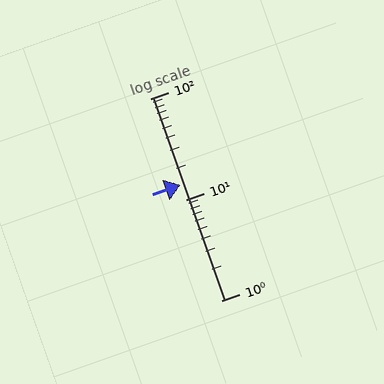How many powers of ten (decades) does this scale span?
The scale spans 2 decades, from 1 to 100.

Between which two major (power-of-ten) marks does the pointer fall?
The pointer is between 10 and 100.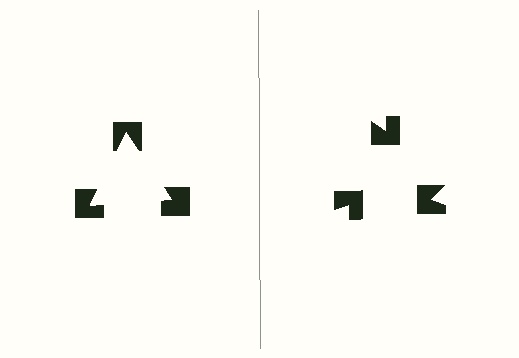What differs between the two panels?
The notched squares are positioned identically on both sides; only the wedge orientations differ. On the left they align to a triangle; on the right they are misaligned.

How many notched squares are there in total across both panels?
6 — 3 on each side.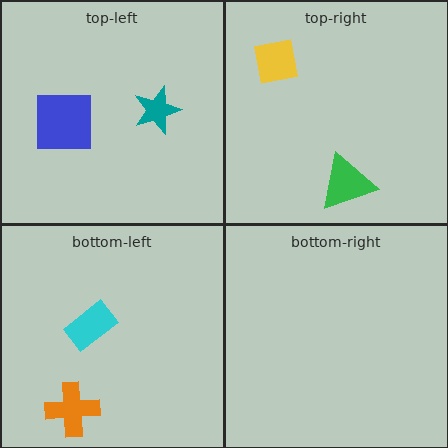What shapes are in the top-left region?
The teal star, the blue square.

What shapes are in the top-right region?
The yellow square, the green triangle.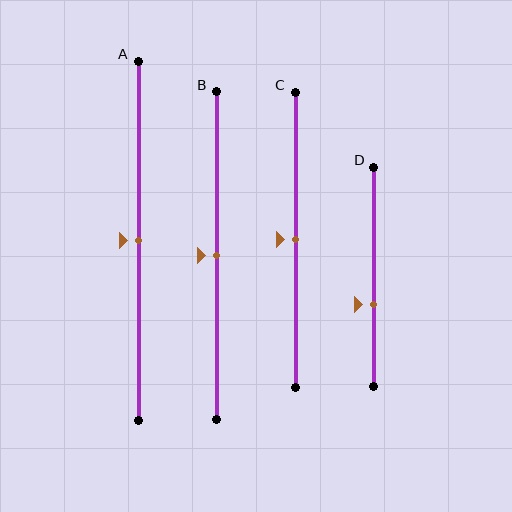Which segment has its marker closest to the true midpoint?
Segment A has its marker closest to the true midpoint.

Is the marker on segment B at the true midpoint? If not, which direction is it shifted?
Yes, the marker on segment B is at the true midpoint.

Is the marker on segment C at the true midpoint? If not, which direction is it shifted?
Yes, the marker on segment C is at the true midpoint.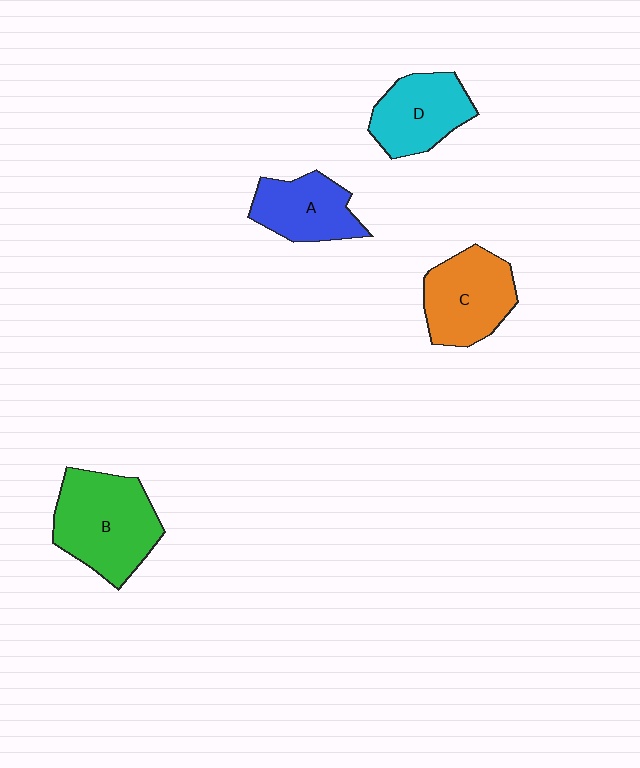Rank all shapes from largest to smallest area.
From largest to smallest: B (green), C (orange), D (cyan), A (blue).